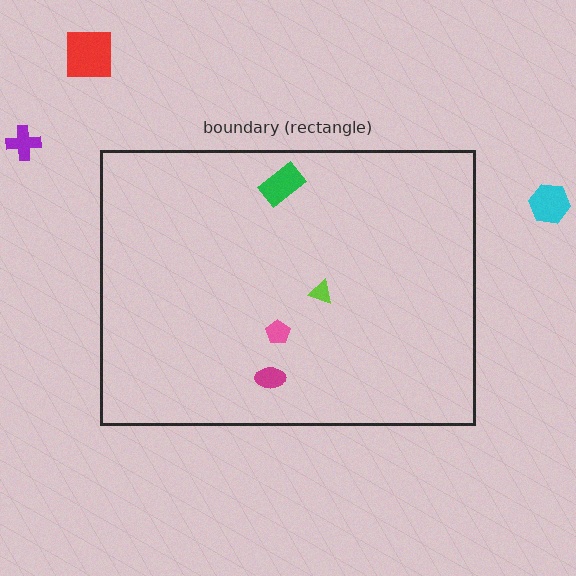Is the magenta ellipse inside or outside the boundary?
Inside.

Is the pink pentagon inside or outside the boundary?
Inside.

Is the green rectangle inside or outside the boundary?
Inside.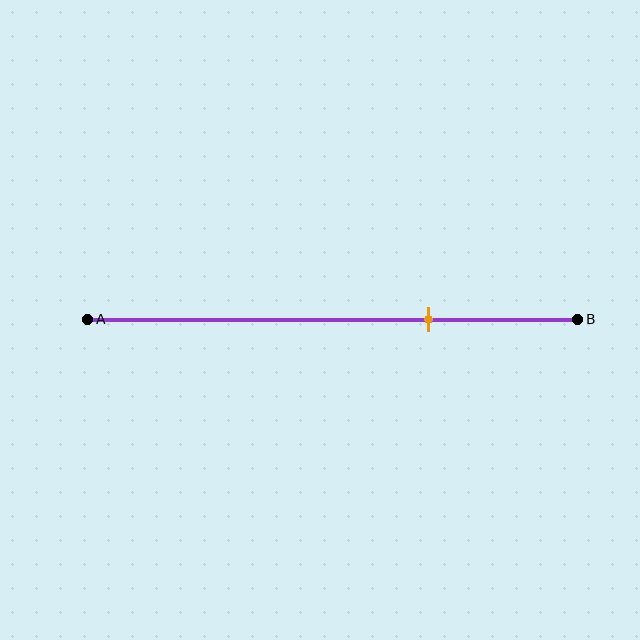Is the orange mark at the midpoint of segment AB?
No, the mark is at about 70% from A, not at the 50% midpoint.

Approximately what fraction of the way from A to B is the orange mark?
The orange mark is approximately 70% of the way from A to B.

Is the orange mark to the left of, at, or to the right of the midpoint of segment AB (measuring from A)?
The orange mark is to the right of the midpoint of segment AB.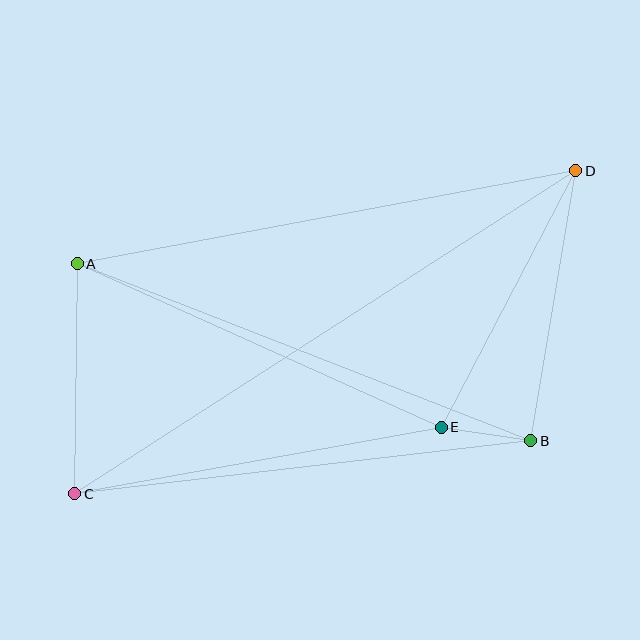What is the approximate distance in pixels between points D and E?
The distance between D and E is approximately 290 pixels.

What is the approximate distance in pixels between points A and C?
The distance between A and C is approximately 230 pixels.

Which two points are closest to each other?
Points B and E are closest to each other.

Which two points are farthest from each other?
Points C and D are farthest from each other.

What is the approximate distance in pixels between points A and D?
The distance between A and D is approximately 507 pixels.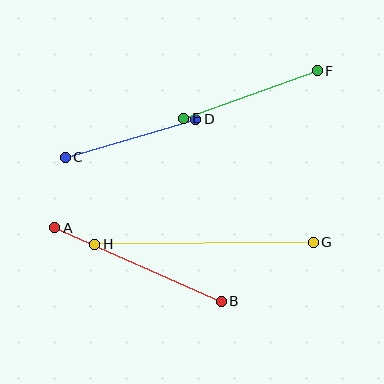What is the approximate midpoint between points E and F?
The midpoint is at approximately (250, 95) pixels.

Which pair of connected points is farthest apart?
Points G and H are farthest apart.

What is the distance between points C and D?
The distance is approximately 136 pixels.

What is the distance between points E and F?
The distance is approximately 142 pixels.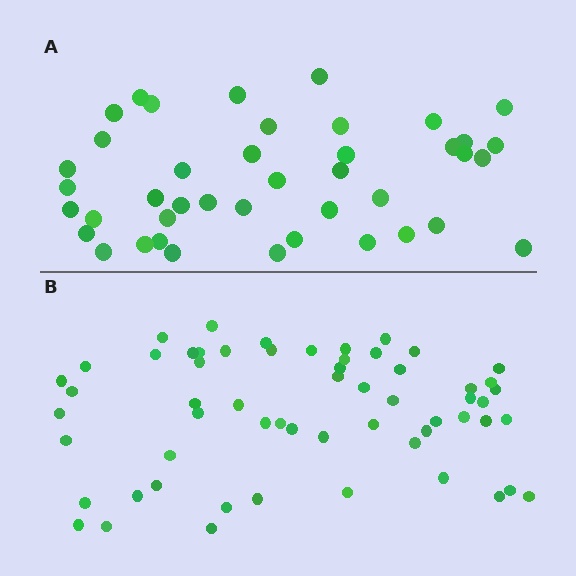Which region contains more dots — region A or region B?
Region B (the bottom region) has more dots.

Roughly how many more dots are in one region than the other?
Region B has approximately 15 more dots than region A.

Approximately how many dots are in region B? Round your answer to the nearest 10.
About 60 dots. (The exact count is 59, which rounds to 60.)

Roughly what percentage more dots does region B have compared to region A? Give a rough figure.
About 40% more.